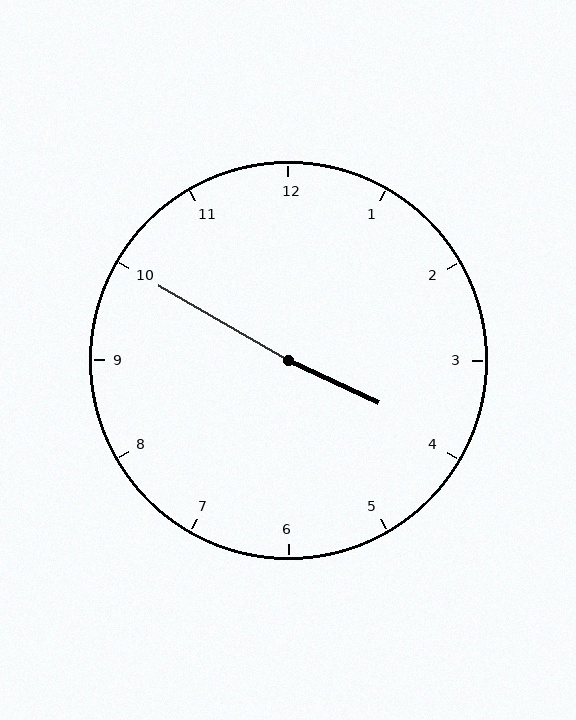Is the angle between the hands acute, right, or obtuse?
It is obtuse.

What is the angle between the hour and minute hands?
Approximately 175 degrees.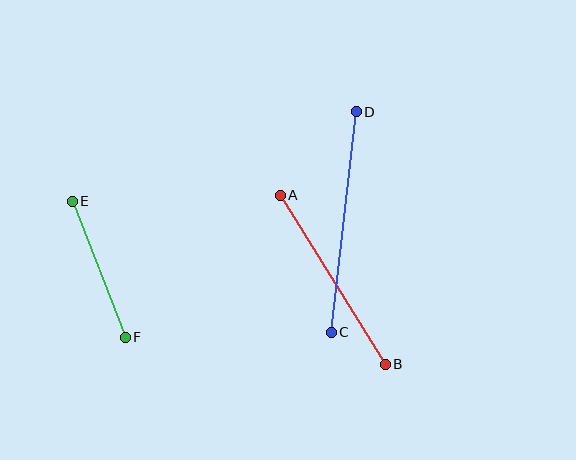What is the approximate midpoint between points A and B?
The midpoint is at approximately (333, 280) pixels.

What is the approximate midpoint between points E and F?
The midpoint is at approximately (99, 269) pixels.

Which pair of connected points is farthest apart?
Points C and D are farthest apart.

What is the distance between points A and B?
The distance is approximately 199 pixels.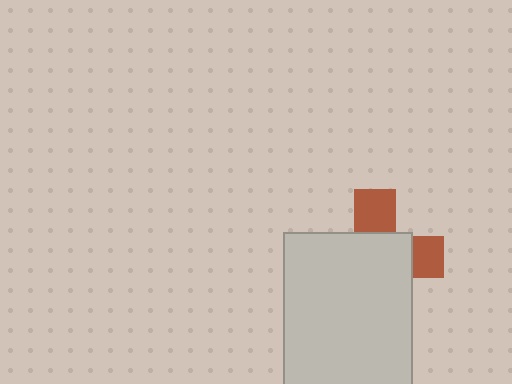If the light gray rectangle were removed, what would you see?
You would see the complete brown cross.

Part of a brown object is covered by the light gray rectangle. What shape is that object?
It is a cross.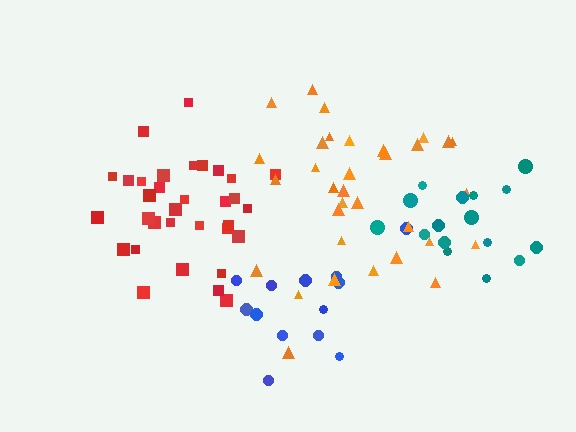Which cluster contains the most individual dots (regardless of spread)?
Red (33).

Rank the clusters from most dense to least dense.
red, teal, orange, blue.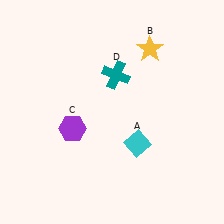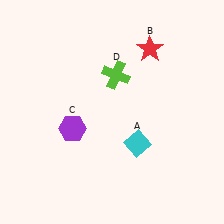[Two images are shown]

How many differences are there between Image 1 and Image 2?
There are 2 differences between the two images.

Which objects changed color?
B changed from yellow to red. D changed from teal to lime.